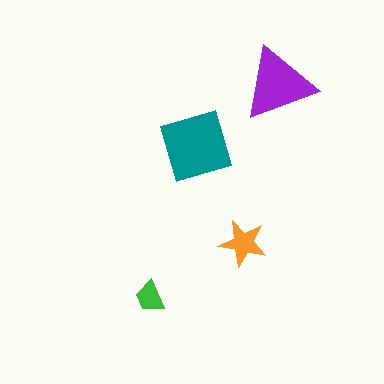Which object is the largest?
The teal diamond.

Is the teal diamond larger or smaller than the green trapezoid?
Larger.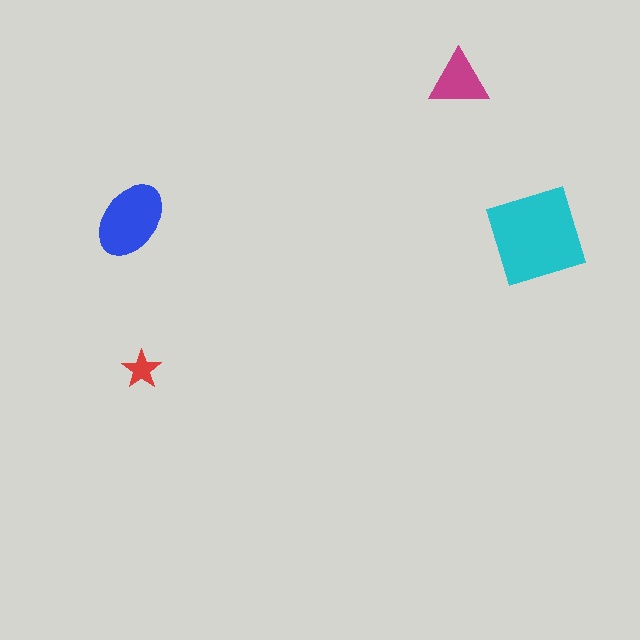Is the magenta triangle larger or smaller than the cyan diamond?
Smaller.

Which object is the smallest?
The red star.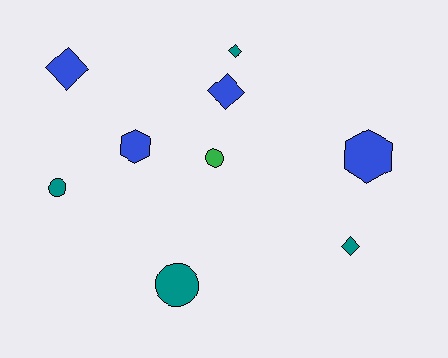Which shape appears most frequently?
Diamond, with 4 objects.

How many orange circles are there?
There are no orange circles.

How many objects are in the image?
There are 9 objects.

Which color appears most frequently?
Teal, with 4 objects.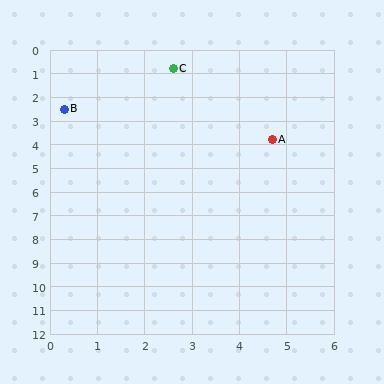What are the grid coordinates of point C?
Point C is at approximately (2.6, 0.8).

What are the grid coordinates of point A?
Point A is at approximately (4.7, 3.8).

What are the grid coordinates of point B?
Point B is at approximately (0.3, 2.5).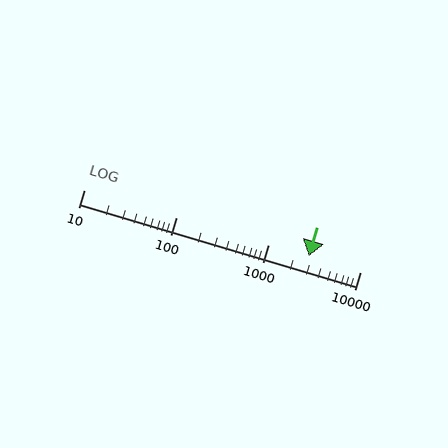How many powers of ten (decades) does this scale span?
The scale spans 3 decades, from 10 to 10000.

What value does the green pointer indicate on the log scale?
The pointer indicates approximately 2800.